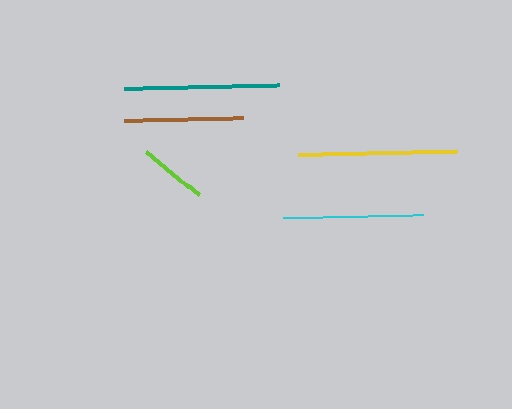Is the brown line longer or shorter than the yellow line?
The yellow line is longer than the brown line.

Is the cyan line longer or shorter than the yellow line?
The yellow line is longer than the cyan line.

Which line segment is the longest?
The yellow line is the longest at approximately 159 pixels.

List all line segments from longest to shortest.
From longest to shortest: yellow, teal, cyan, brown, lime.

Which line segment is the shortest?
The lime line is the shortest at approximately 68 pixels.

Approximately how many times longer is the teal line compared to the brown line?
The teal line is approximately 1.3 times the length of the brown line.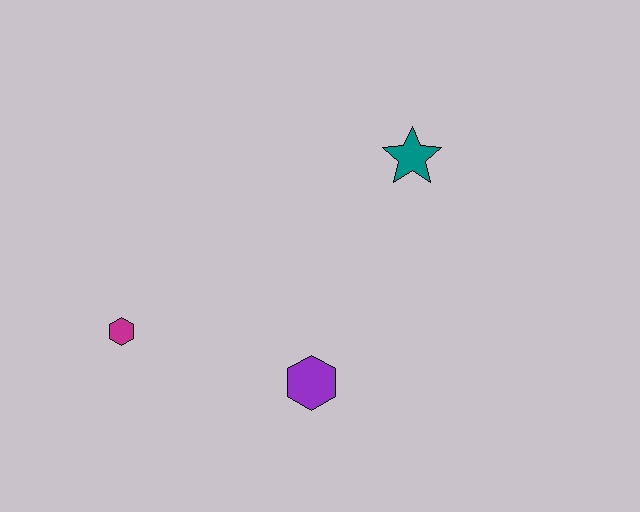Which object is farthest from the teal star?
The magenta hexagon is farthest from the teal star.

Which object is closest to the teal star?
The purple hexagon is closest to the teal star.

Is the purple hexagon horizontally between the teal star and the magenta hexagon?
Yes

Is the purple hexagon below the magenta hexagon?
Yes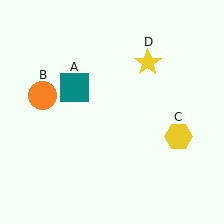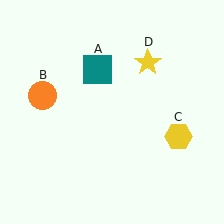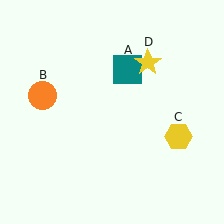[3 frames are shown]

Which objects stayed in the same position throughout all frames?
Orange circle (object B) and yellow hexagon (object C) and yellow star (object D) remained stationary.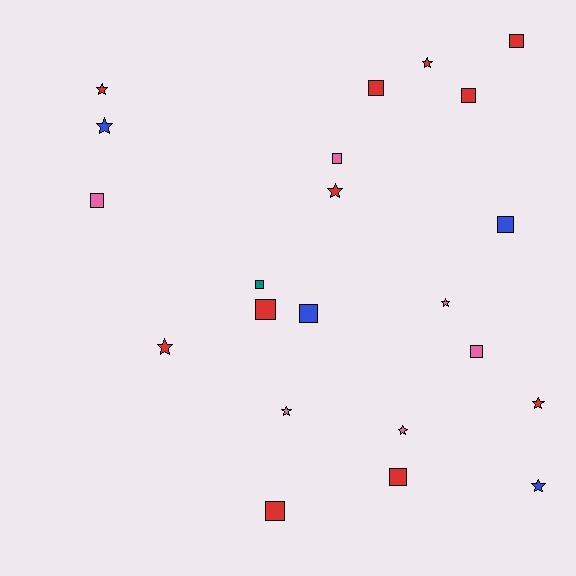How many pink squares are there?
There are 3 pink squares.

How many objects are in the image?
There are 22 objects.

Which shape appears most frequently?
Square, with 12 objects.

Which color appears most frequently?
Red, with 11 objects.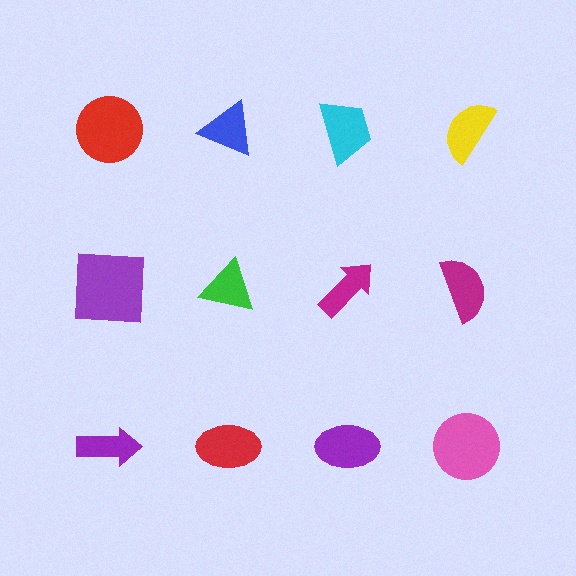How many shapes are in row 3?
4 shapes.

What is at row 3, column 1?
A purple arrow.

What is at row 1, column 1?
A red circle.